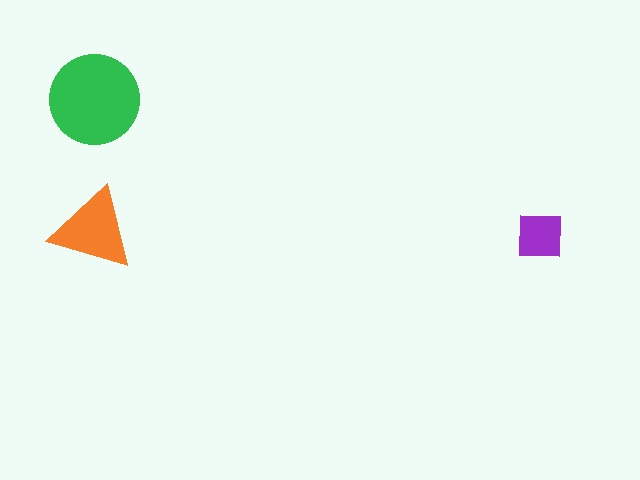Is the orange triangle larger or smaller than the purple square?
Larger.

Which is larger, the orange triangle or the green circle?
The green circle.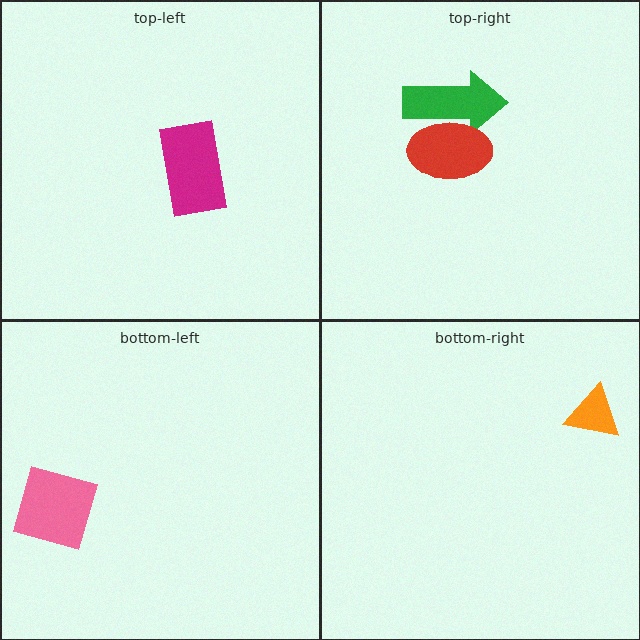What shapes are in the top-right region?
The green arrow, the red ellipse.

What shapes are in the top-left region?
The magenta rectangle.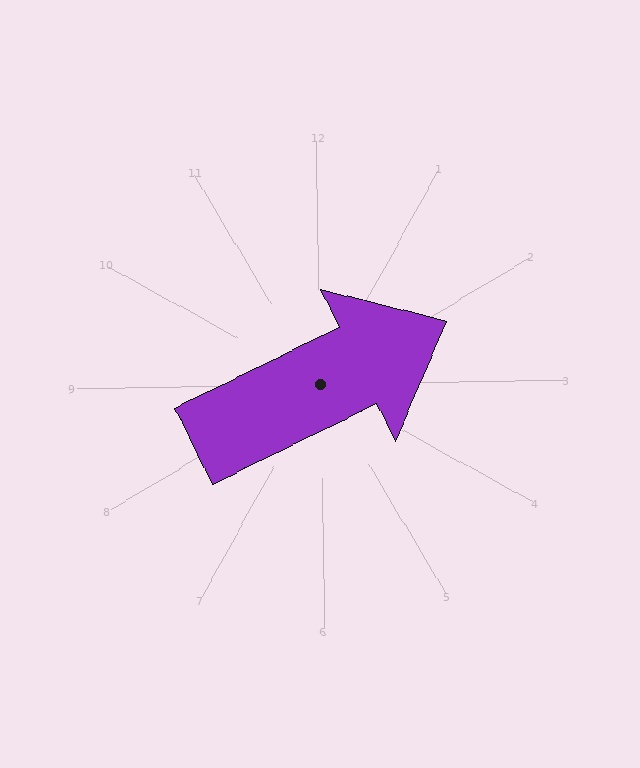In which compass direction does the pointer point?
Northeast.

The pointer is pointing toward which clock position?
Roughly 2 o'clock.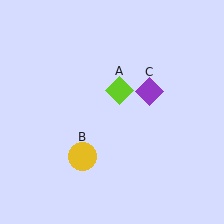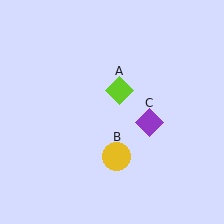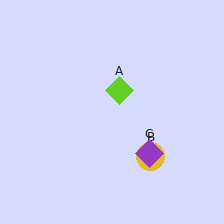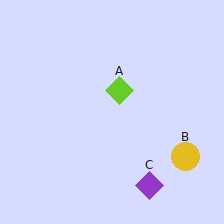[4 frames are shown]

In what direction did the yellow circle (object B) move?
The yellow circle (object B) moved right.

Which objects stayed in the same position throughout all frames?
Lime diamond (object A) remained stationary.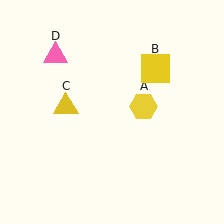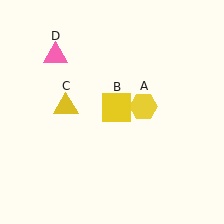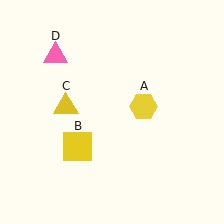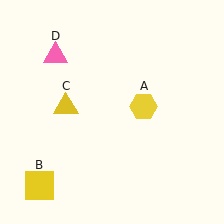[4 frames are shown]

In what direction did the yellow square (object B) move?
The yellow square (object B) moved down and to the left.